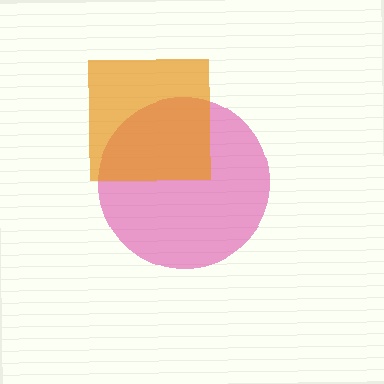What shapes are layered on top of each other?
The layered shapes are: a pink circle, an orange square.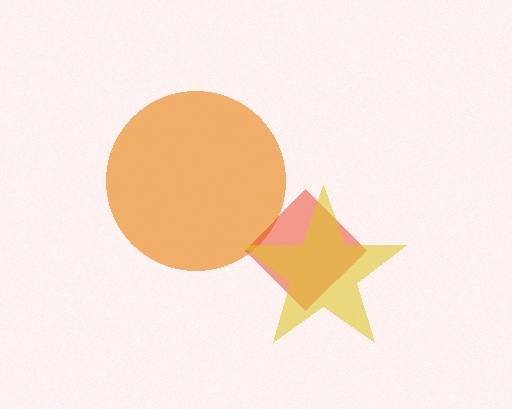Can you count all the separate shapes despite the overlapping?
Yes, there are 3 separate shapes.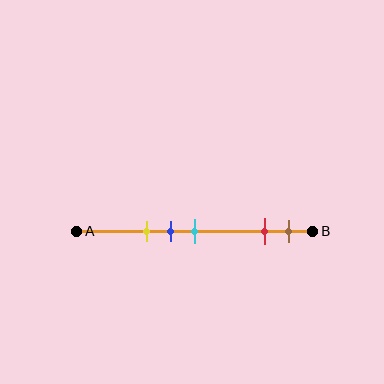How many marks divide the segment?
There are 5 marks dividing the segment.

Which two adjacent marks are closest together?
The blue and cyan marks are the closest adjacent pair.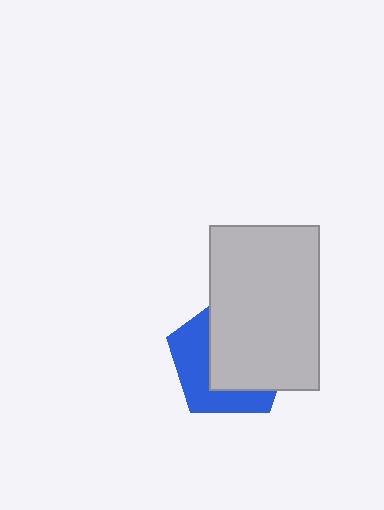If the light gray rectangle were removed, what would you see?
You would see the complete blue pentagon.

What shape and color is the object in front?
The object in front is a light gray rectangle.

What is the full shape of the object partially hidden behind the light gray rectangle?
The partially hidden object is a blue pentagon.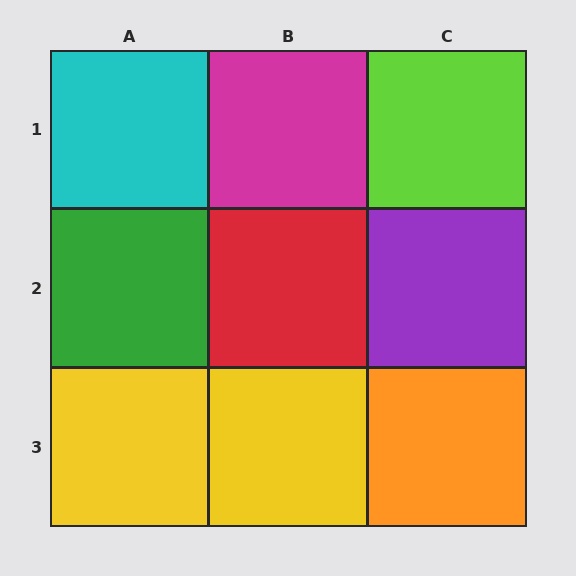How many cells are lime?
1 cell is lime.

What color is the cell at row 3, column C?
Orange.